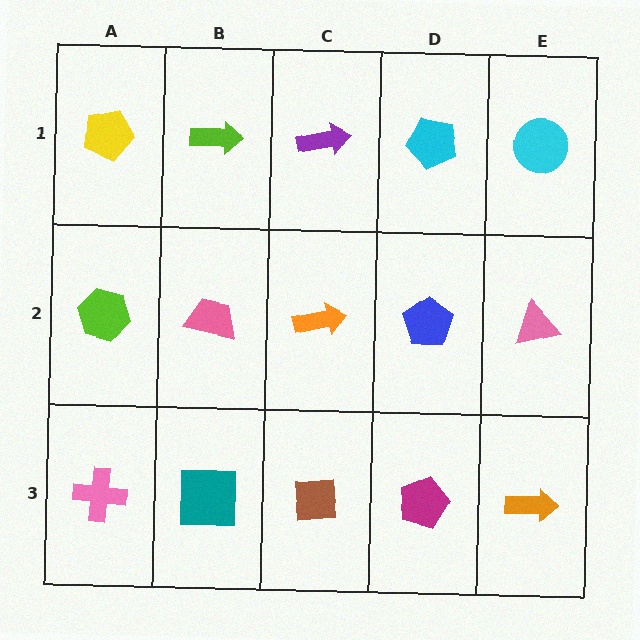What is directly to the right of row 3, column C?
A magenta pentagon.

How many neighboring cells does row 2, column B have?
4.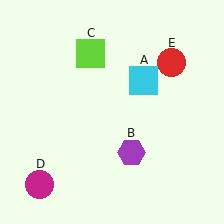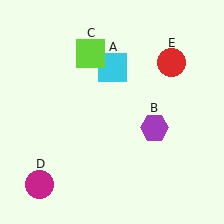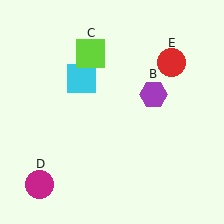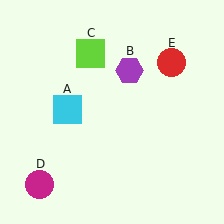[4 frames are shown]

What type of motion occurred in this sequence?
The cyan square (object A), purple hexagon (object B) rotated counterclockwise around the center of the scene.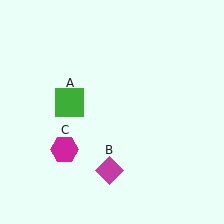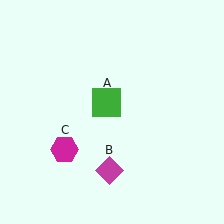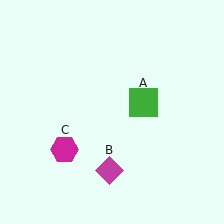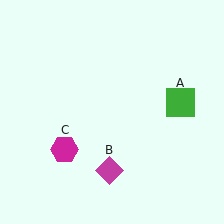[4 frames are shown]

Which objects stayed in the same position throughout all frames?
Magenta diamond (object B) and magenta hexagon (object C) remained stationary.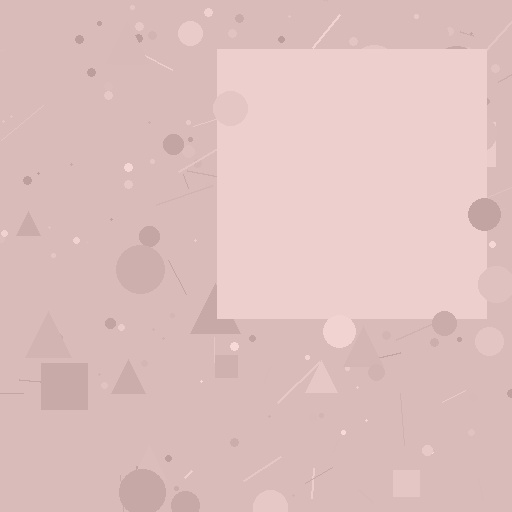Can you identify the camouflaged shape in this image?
The camouflaged shape is a square.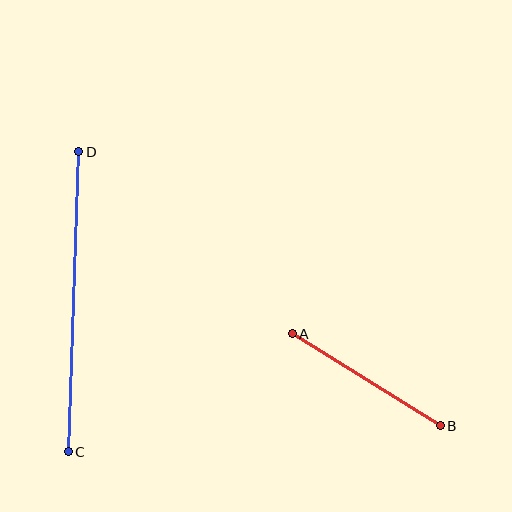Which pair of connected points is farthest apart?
Points C and D are farthest apart.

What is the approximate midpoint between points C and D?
The midpoint is at approximately (73, 302) pixels.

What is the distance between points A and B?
The distance is approximately 174 pixels.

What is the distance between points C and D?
The distance is approximately 300 pixels.